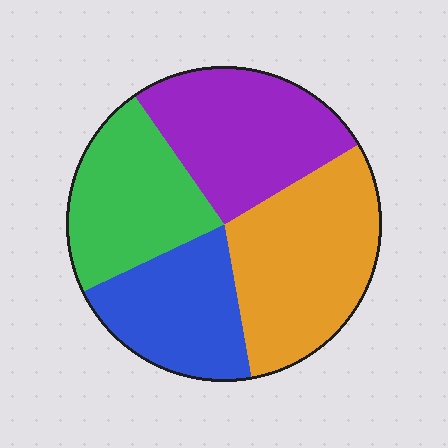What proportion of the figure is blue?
Blue takes up about one fifth (1/5) of the figure.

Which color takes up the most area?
Orange, at roughly 30%.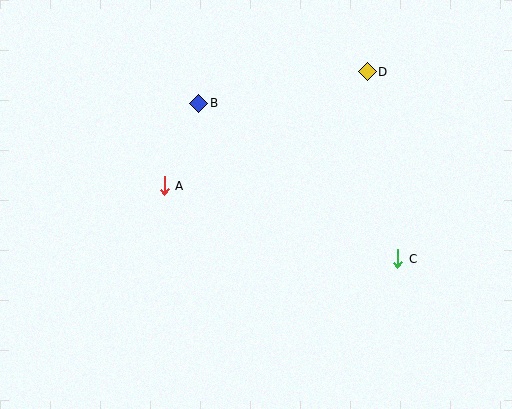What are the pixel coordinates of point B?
Point B is at (199, 103).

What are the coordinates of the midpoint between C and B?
The midpoint between C and B is at (298, 181).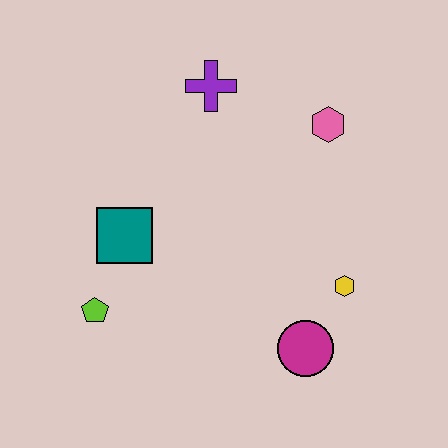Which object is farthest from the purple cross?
The magenta circle is farthest from the purple cross.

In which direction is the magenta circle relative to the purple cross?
The magenta circle is below the purple cross.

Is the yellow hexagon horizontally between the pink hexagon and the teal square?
No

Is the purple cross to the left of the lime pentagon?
No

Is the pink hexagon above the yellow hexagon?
Yes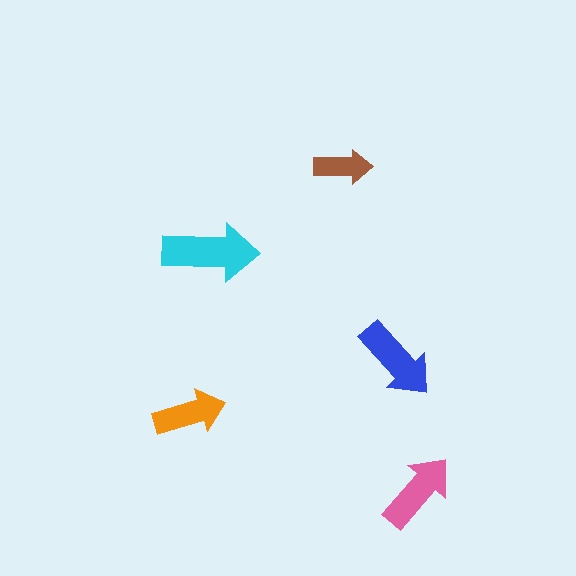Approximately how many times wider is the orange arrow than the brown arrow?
About 1.5 times wider.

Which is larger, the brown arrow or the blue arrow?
The blue one.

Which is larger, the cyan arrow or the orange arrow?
The cyan one.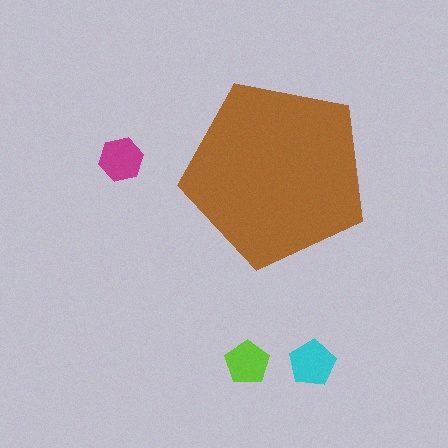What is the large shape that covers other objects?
A brown pentagon.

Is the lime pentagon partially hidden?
No, the lime pentagon is fully visible.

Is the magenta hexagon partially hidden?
No, the magenta hexagon is fully visible.